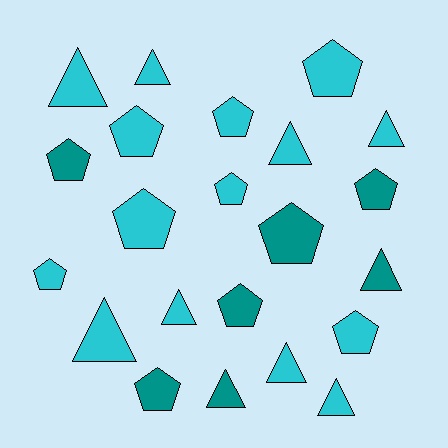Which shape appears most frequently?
Pentagon, with 12 objects.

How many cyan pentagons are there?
There are 7 cyan pentagons.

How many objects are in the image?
There are 22 objects.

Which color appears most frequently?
Cyan, with 15 objects.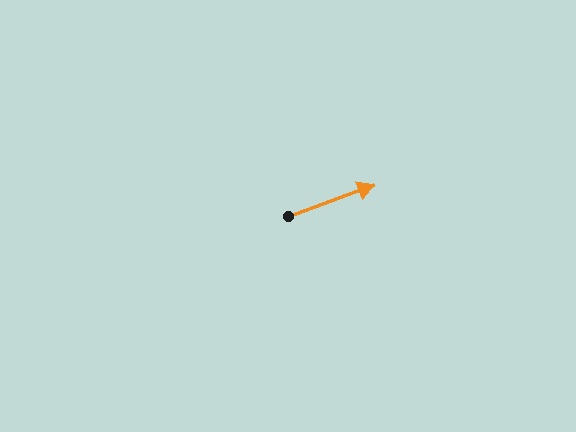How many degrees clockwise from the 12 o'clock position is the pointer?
Approximately 70 degrees.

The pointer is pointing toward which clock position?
Roughly 2 o'clock.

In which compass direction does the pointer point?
East.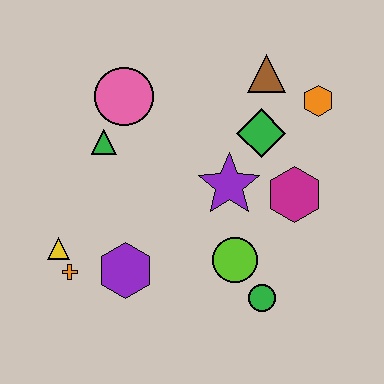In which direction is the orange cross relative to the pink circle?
The orange cross is below the pink circle.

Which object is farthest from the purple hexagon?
The orange hexagon is farthest from the purple hexagon.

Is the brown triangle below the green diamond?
No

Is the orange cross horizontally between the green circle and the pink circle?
No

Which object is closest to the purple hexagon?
The orange cross is closest to the purple hexagon.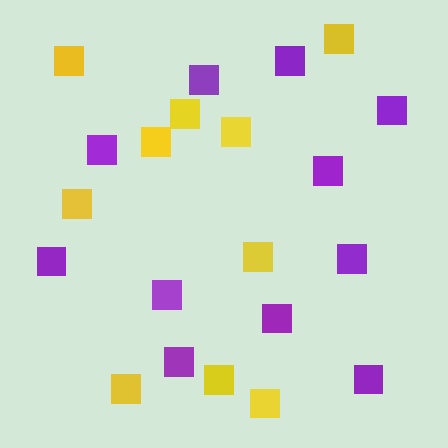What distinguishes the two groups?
There are 2 groups: one group of purple squares (11) and one group of yellow squares (10).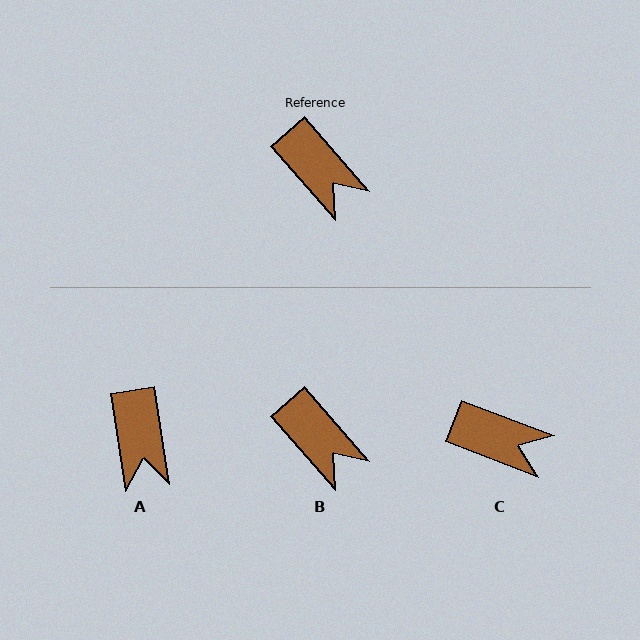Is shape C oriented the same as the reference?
No, it is off by about 28 degrees.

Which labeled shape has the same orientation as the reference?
B.